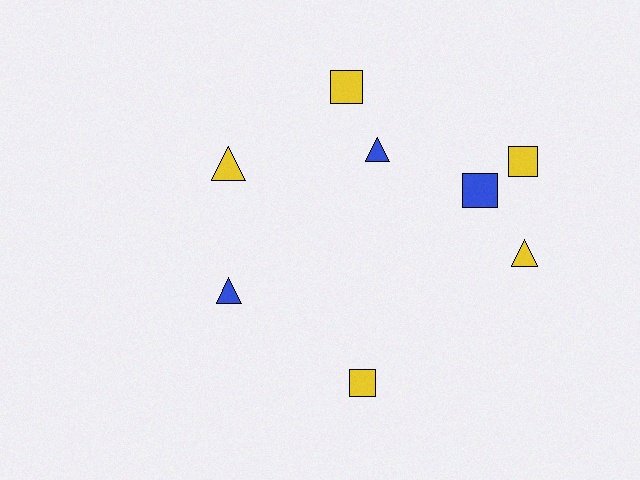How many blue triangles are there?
There are 2 blue triangles.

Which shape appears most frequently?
Square, with 4 objects.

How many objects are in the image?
There are 8 objects.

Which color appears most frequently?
Yellow, with 5 objects.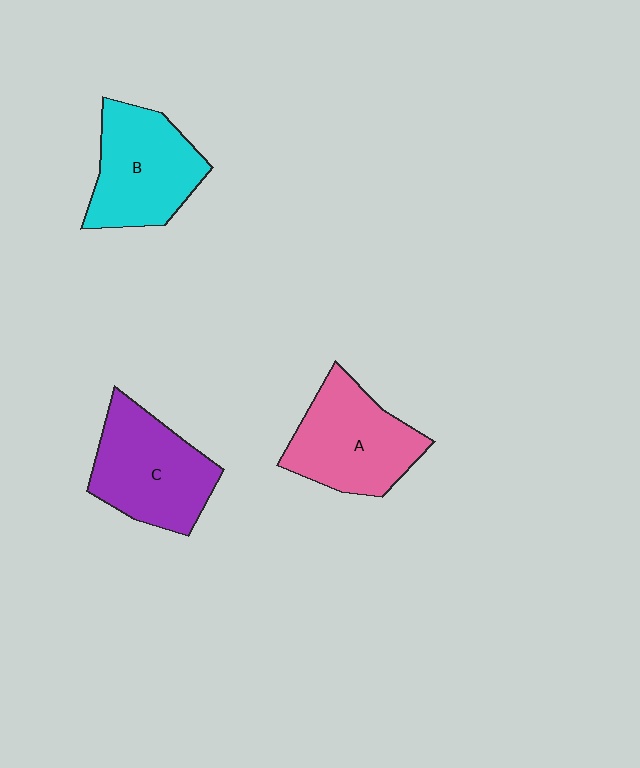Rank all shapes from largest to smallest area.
From largest to smallest: C (purple), A (pink), B (cyan).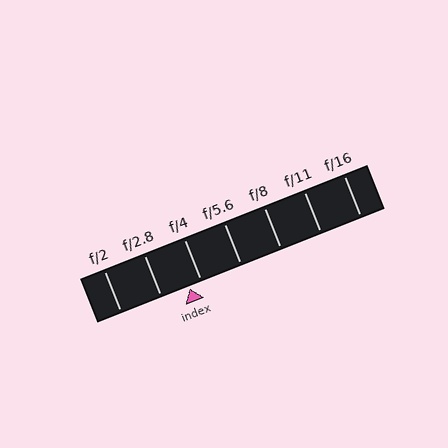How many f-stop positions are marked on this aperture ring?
There are 7 f-stop positions marked.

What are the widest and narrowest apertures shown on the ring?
The widest aperture shown is f/2 and the narrowest is f/16.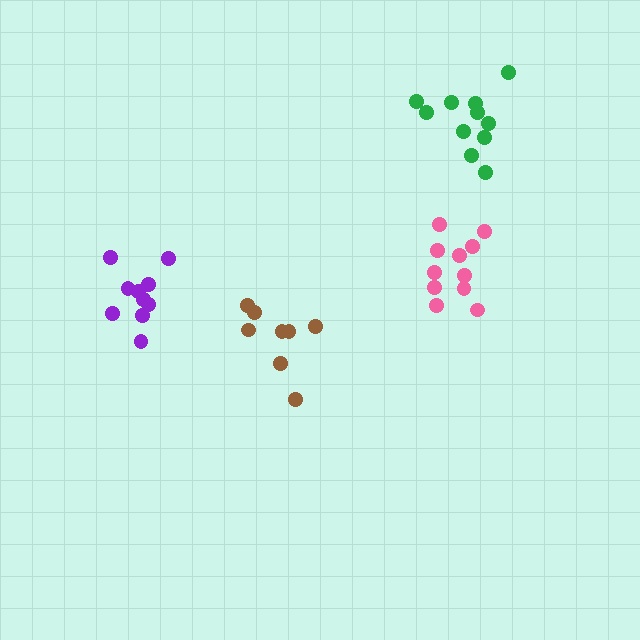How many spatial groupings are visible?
There are 4 spatial groupings.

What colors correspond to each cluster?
The clusters are colored: pink, purple, green, brown.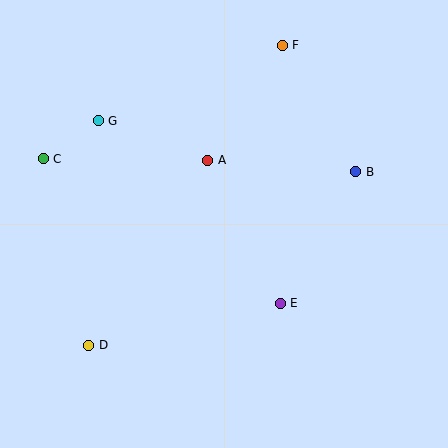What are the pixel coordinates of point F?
Point F is at (282, 45).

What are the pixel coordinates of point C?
Point C is at (43, 159).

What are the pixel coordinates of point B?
Point B is at (356, 172).